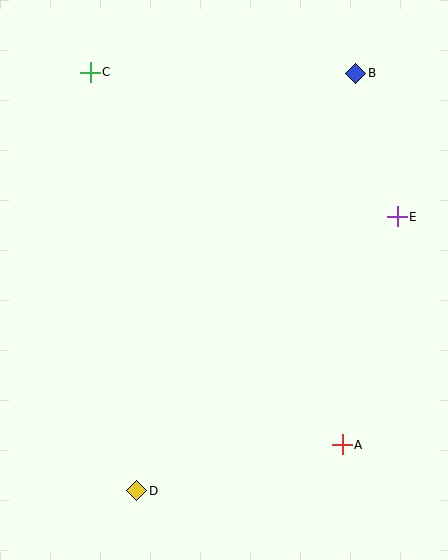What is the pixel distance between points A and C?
The distance between A and C is 450 pixels.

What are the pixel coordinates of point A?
Point A is at (342, 445).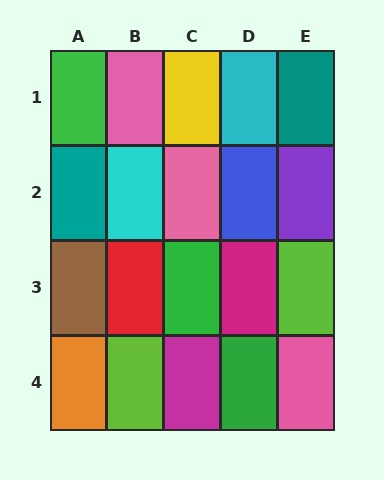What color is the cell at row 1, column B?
Pink.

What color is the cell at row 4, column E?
Pink.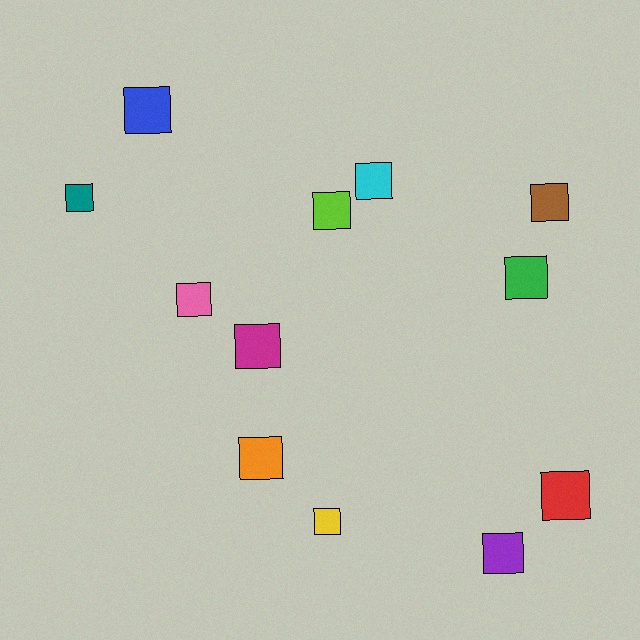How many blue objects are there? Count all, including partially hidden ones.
There is 1 blue object.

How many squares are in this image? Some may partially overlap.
There are 12 squares.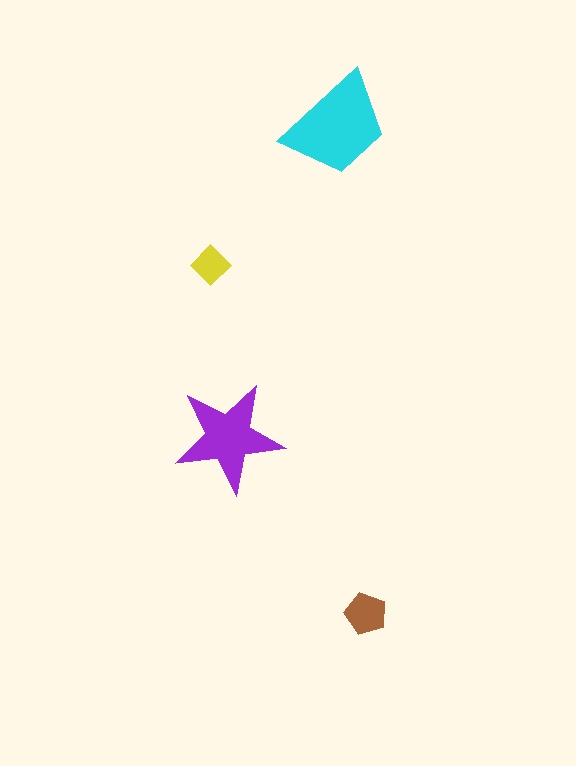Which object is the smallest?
The yellow diamond.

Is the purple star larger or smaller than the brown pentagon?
Larger.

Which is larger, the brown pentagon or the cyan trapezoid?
The cyan trapezoid.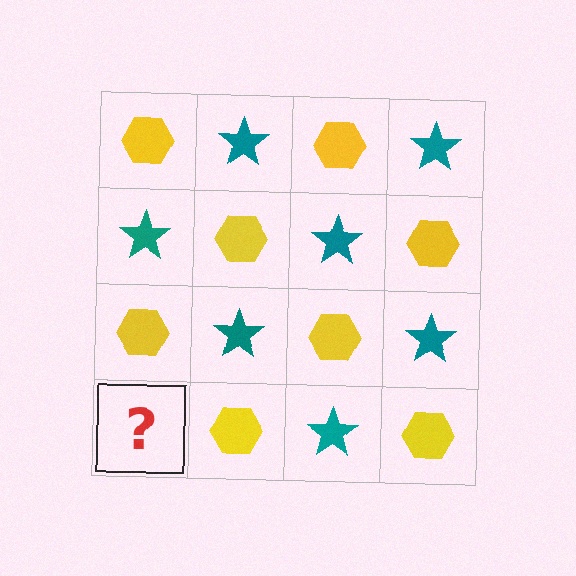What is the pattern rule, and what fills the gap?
The rule is that it alternates yellow hexagon and teal star in a checkerboard pattern. The gap should be filled with a teal star.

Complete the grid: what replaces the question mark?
The question mark should be replaced with a teal star.